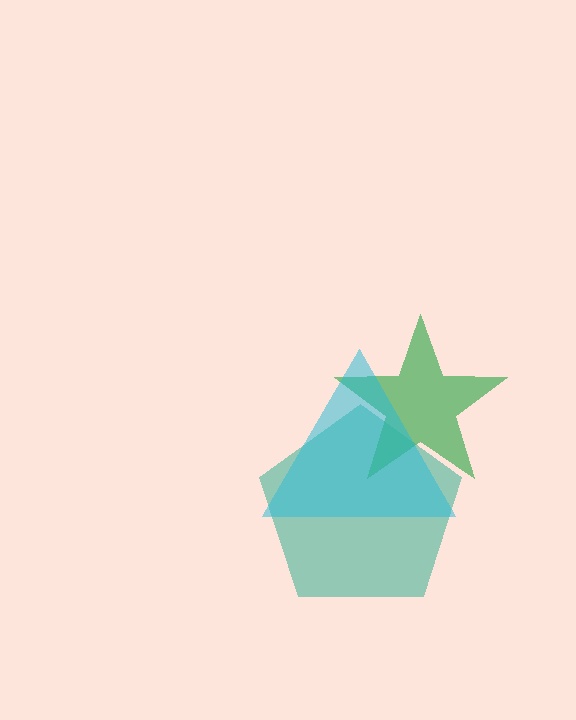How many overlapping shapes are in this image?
There are 3 overlapping shapes in the image.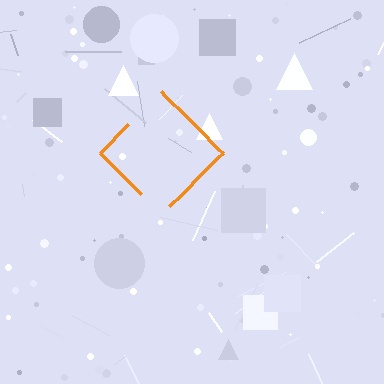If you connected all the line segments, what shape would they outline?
They would outline a diamond.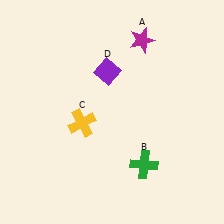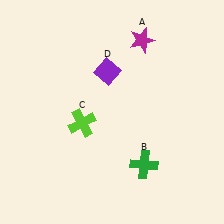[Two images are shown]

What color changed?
The cross (C) changed from yellow in Image 1 to lime in Image 2.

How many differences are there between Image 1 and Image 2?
There is 1 difference between the two images.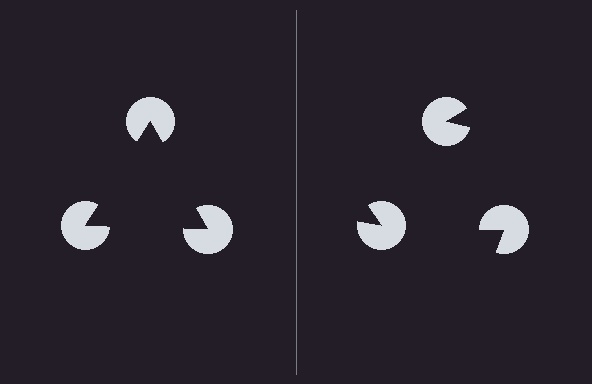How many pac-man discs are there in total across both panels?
6 — 3 on each side.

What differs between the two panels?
The pac-man discs are positioned identically on both sides; only the wedge orientations differ. On the left they align to a triangle; on the right they are misaligned.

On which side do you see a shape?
An illusory triangle appears on the left side. On the right side the wedge cuts are rotated, so no coherent shape forms.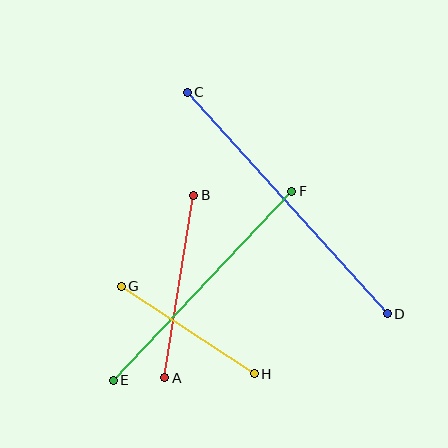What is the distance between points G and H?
The distance is approximately 159 pixels.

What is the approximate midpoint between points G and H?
The midpoint is at approximately (188, 330) pixels.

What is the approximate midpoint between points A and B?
The midpoint is at approximately (179, 287) pixels.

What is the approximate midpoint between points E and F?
The midpoint is at approximately (203, 286) pixels.